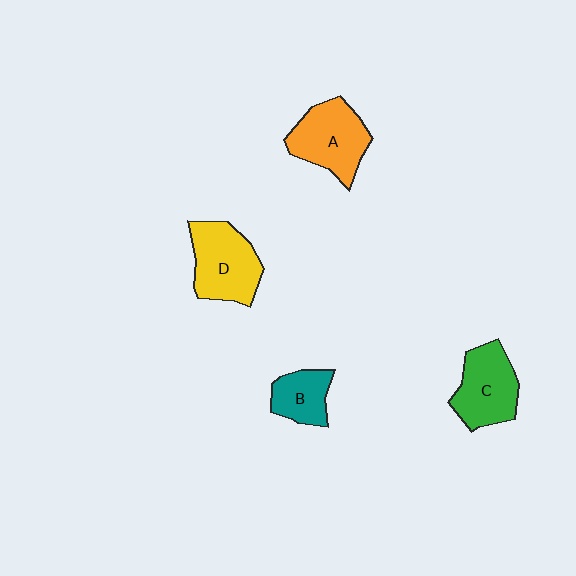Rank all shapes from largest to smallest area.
From largest to smallest: D (yellow), A (orange), C (green), B (teal).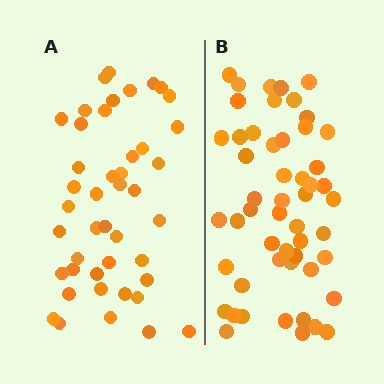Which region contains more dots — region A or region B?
Region B (the right region) has more dots.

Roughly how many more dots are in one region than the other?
Region B has roughly 8 or so more dots than region A.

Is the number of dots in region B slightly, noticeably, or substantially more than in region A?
Region B has only slightly more — the two regions are fairly close. The ratio is roughly 1.2 to 1.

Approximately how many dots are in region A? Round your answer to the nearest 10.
About 40 dots. (The exact count is 44, which rounds to 40.)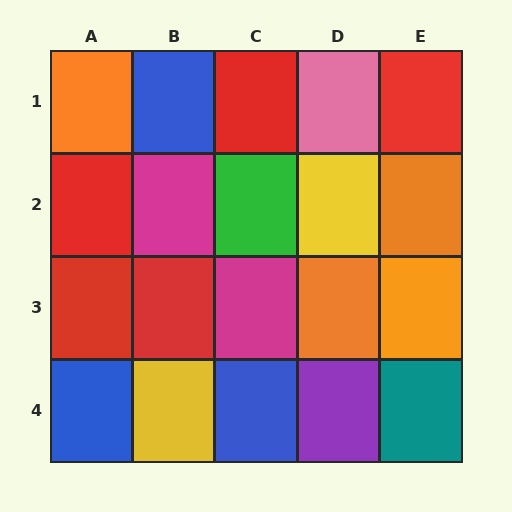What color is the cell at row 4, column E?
Teal.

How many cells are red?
5 cells are red.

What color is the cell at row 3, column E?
Orange.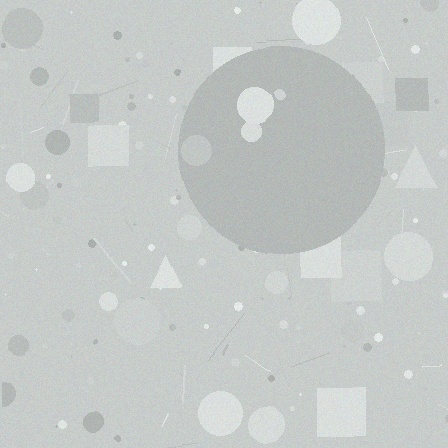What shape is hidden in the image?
A circle is hidden in the image.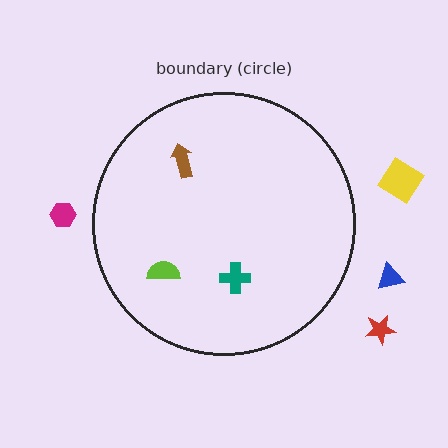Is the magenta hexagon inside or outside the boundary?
Outside.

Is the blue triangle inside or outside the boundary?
Outside.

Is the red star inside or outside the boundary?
Outside.